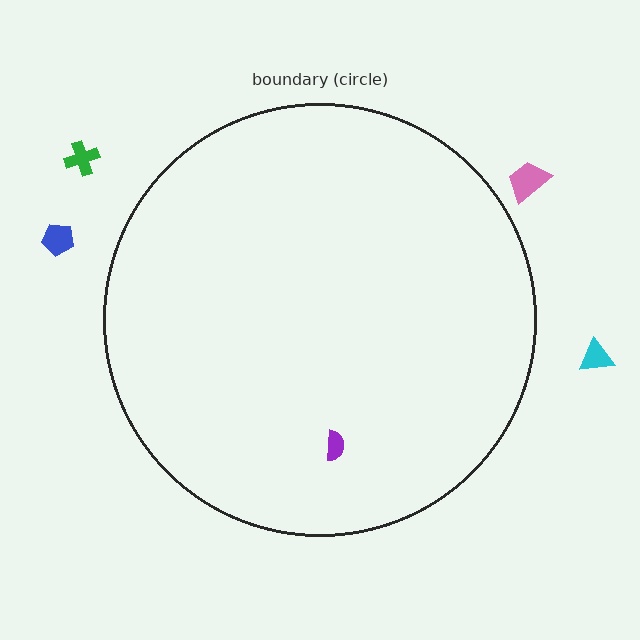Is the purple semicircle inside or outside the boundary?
Inside.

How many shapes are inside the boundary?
1 inside, 4 outside.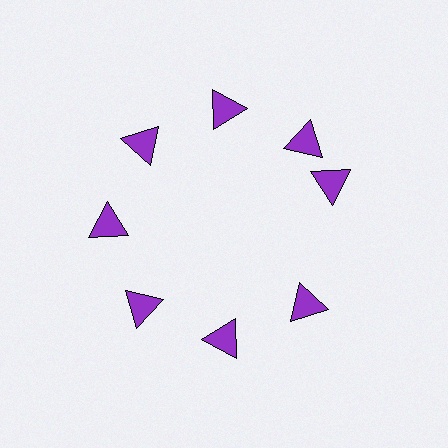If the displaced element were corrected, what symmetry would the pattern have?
It would have 8-fold rotational symmetry — the pattern would map onto itself every 45 degrees.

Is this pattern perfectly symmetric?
No. The 8 purple triangles are arranged in a ring, but one element near the 3 o'clock position is rotated out of alignment along the ring, breaking the 8-fold rotational symmetry.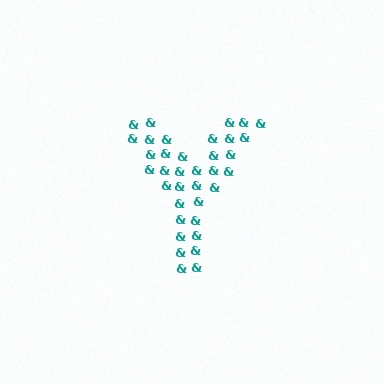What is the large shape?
The large shape is the letter Y.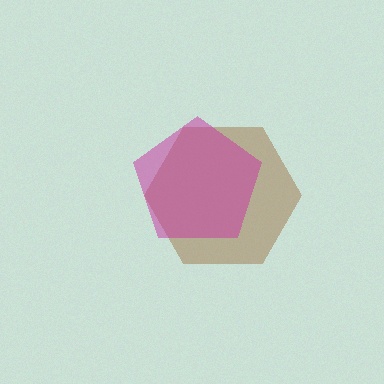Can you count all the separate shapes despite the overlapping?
Yes, there are 2 separate shapes.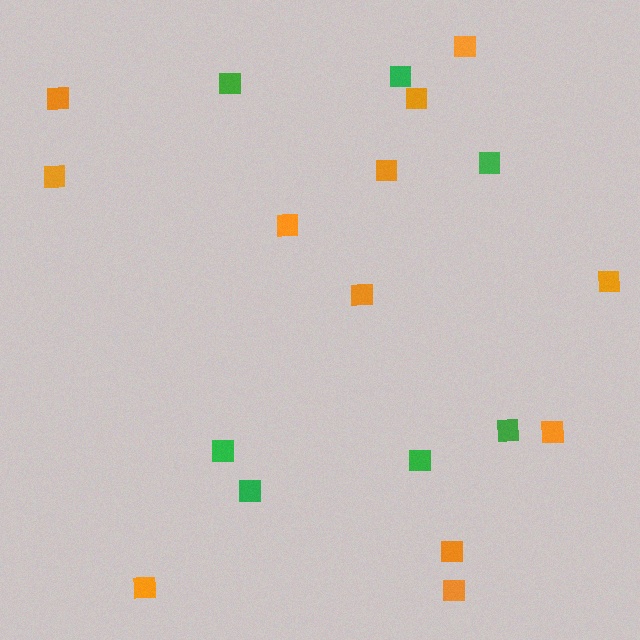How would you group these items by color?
There are 2 groups: one group of green squares (7) and one group of orange squares (12).